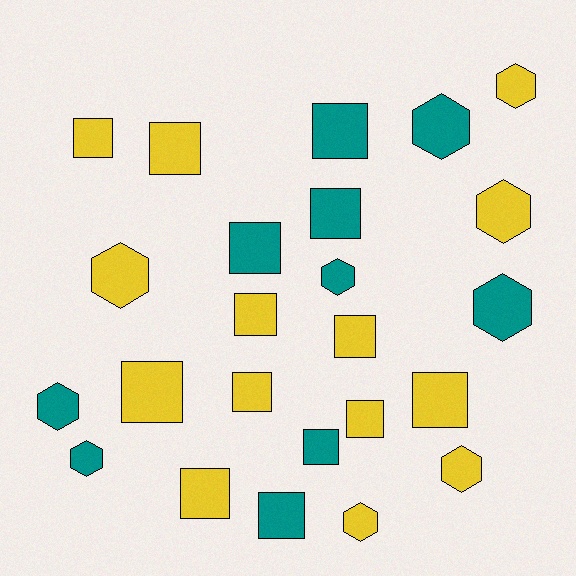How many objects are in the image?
There are 24 objects.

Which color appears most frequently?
Yellow, with 14 objects.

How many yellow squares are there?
There are 9 yellow squares.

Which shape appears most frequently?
Square, with 14 objects.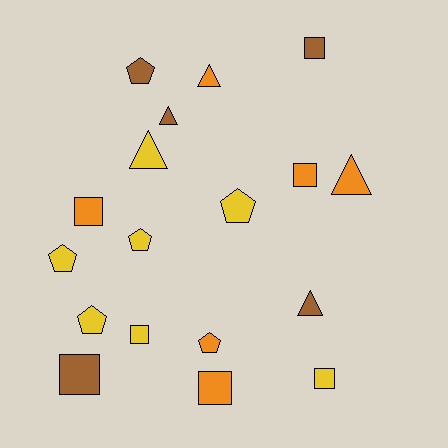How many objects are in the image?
There are 18 objects.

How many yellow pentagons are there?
There are 4 yellow pentagons.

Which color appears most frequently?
Yellow, with 7 objects.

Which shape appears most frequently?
Square, with 7 objects.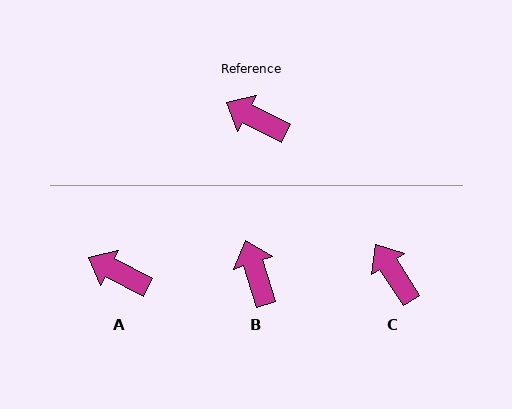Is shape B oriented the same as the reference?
No, it is off by about 45 degrees.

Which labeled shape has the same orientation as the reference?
A.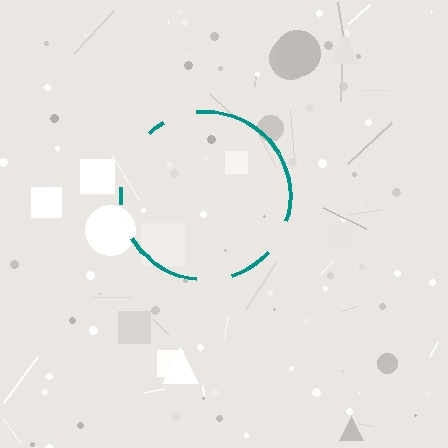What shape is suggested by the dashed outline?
The dashed outline suggests a circle.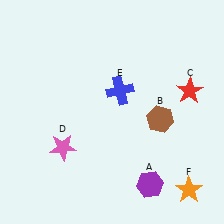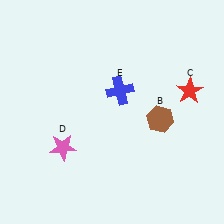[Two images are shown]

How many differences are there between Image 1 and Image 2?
There are 2 differences between the two images.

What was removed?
The orange star (F), the purple hexagon (A) were removed in Image 2.